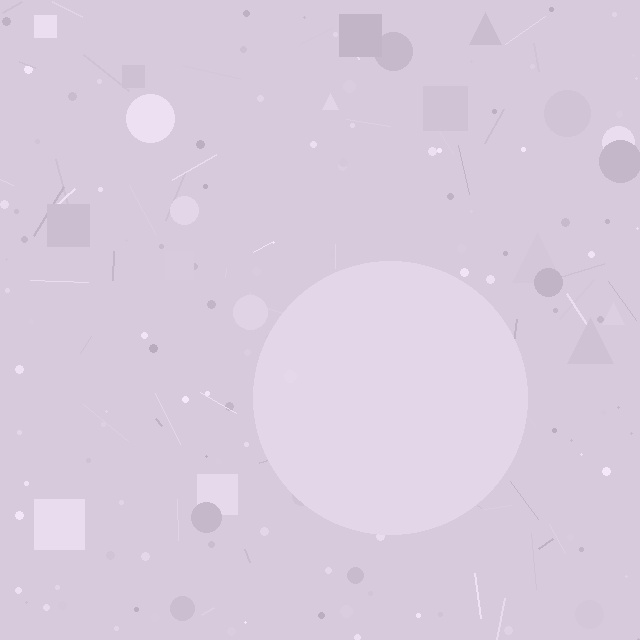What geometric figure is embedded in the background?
A circle is embedded in the background.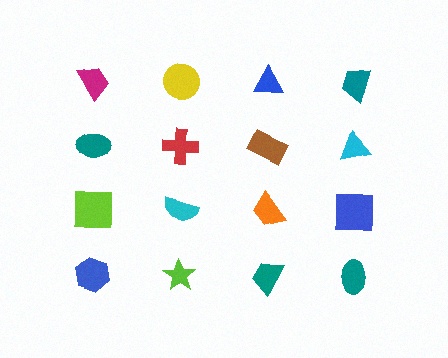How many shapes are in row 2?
4 shapes.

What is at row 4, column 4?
A teal ellipse.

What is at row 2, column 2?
A red cross.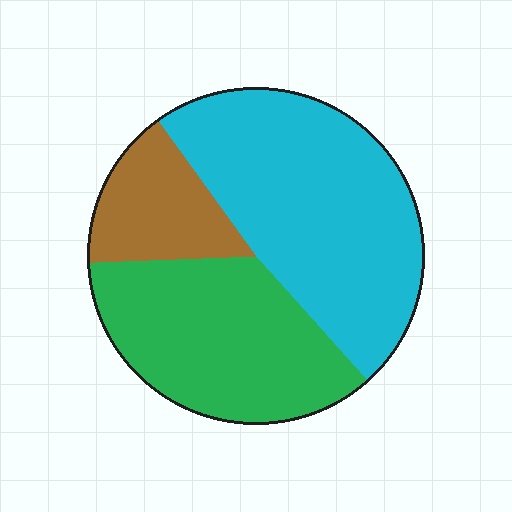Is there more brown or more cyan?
Cyan.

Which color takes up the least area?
Brown, at roughly 15%.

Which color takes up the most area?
Cyan, at roughly 50%.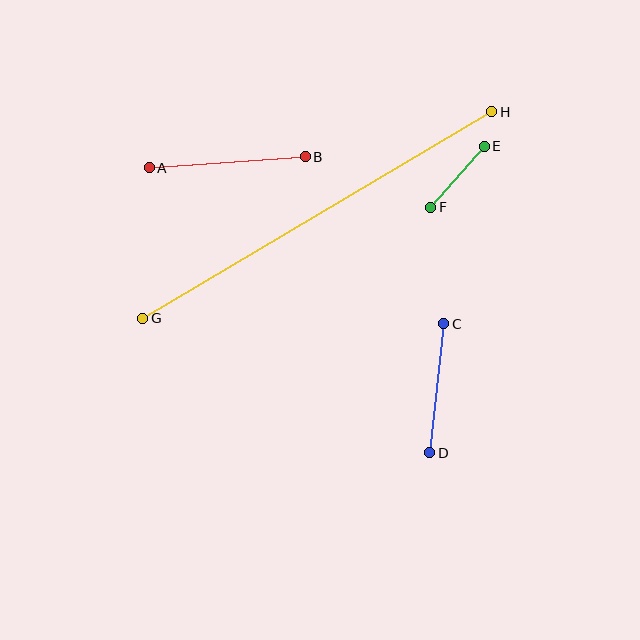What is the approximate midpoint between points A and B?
The midpoint is at approximately (227, 162) pixels.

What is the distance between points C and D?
The distance is approximately 130 pixels.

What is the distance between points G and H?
The distance is approximately 405 pixels.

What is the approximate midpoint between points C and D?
The midpoint is at approximately (437, 388) pixels.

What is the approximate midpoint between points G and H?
The midpoint is at approximately (317, 215) pixels.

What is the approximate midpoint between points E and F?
The midpoint is at approximately (458, 177) pixels.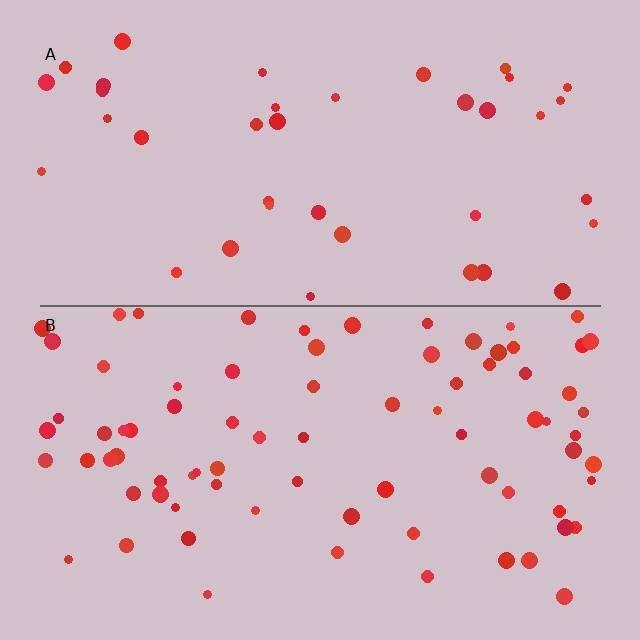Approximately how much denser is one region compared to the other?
Approximately 2.0× — region B over region A.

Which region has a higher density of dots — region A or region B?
B (the bottom).